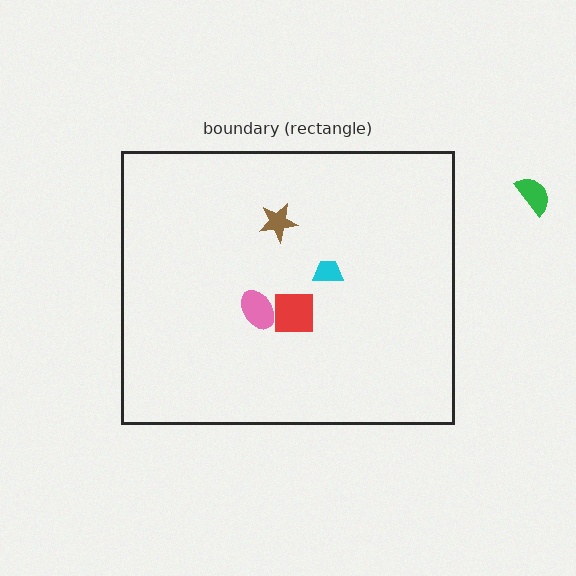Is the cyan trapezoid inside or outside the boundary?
Inside.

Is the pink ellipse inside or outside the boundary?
Inside.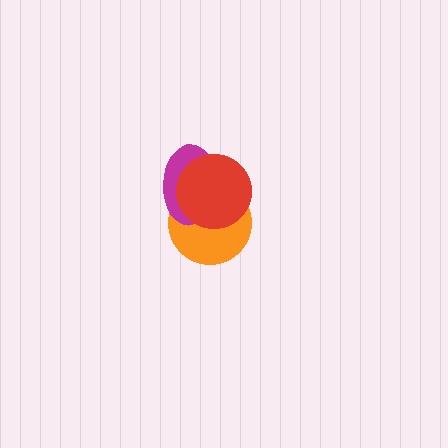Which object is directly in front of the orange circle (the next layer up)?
The magenta ellipse is directly in front of the orange circle.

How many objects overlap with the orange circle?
2 objects overlap with the orange circle.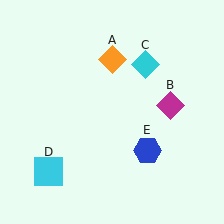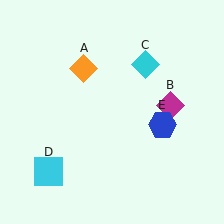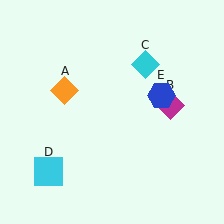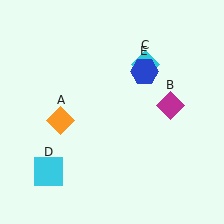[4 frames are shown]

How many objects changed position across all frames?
2 objects changed position: orange diamond (object A), blue hexagon (object E).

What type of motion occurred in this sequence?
The orange diamond (object A), blue hexagon (object E) rotated counterclockwise around the center of the scene.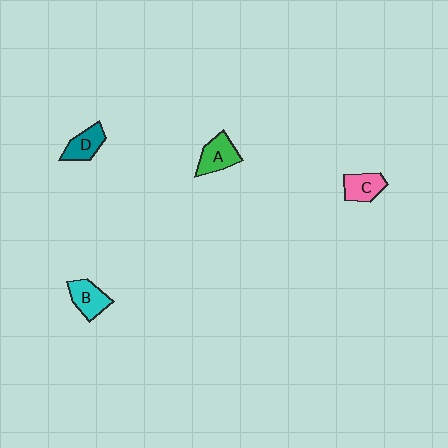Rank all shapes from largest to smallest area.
From largest to smallest: A (green), B (cyan), C (pink), D (teal).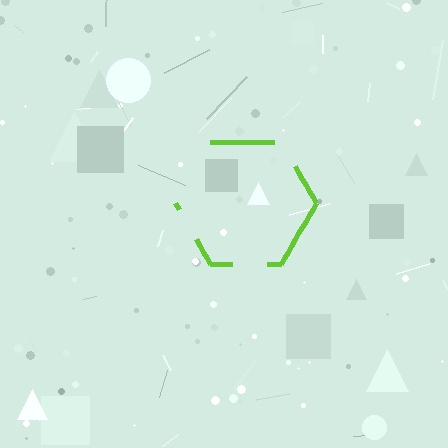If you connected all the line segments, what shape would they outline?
They would outline a hexagon.